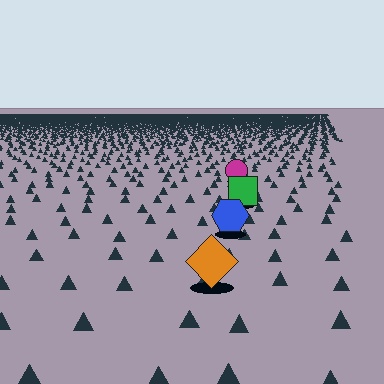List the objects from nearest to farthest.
From nearest to farthest: the orange diamond, the blue hexagon, the green square, the magenta circle.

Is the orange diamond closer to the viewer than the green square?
Yes. The orange diamond is closer — you can tell from the texture gradient: the ground texture is coarser near it.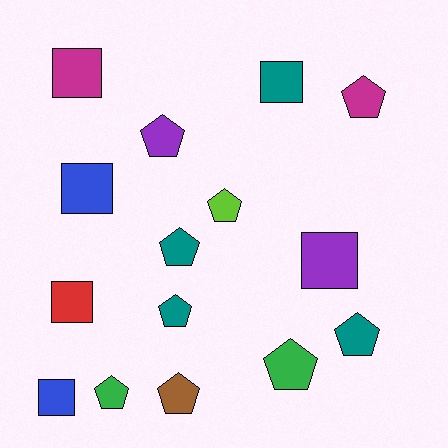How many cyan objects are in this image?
There are no cyan objects.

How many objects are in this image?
There are 15 objects.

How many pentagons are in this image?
There are 9 pentagons.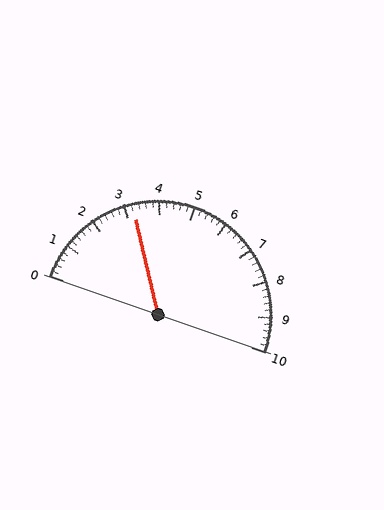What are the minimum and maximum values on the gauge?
The gauge ranges from 0 to 10.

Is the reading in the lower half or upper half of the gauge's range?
The reading is in the lower half of the range (0 to 10).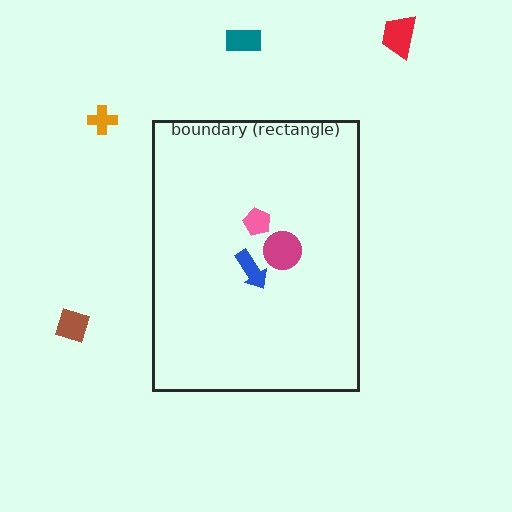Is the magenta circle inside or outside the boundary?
Inside.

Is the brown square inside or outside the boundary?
Outside.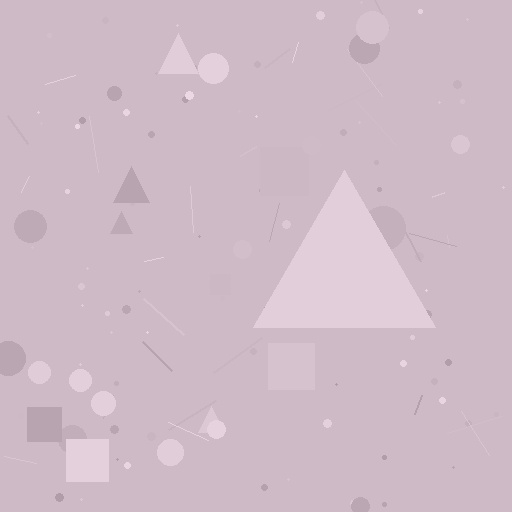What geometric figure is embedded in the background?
A triangle is embedded in the background.